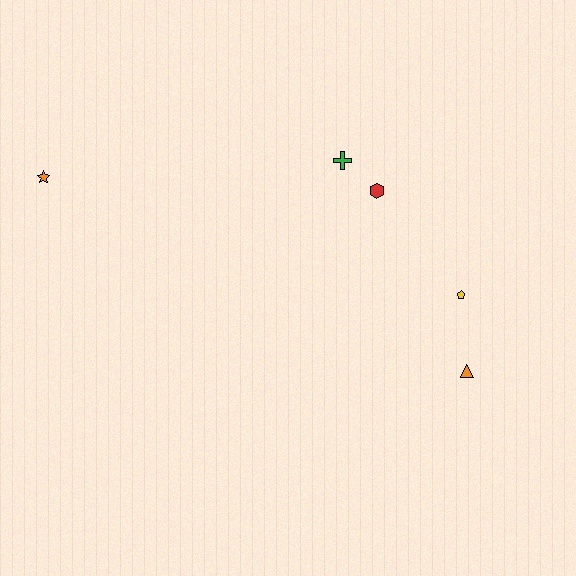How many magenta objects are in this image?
There are no magenta objects.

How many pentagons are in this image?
There is 1 pentagon.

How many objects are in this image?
There are 5 objects.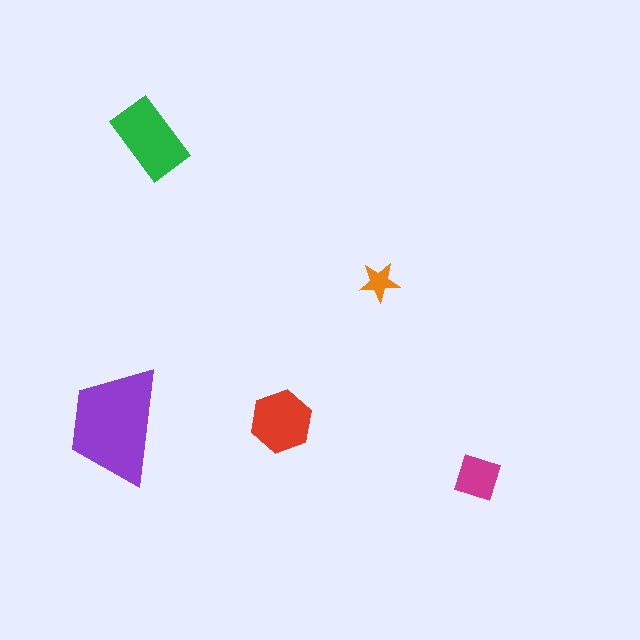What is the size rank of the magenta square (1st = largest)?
4th.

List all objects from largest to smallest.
The purple trapezoid, the green rectangle, the red hexagon, the magenta square, the orange star.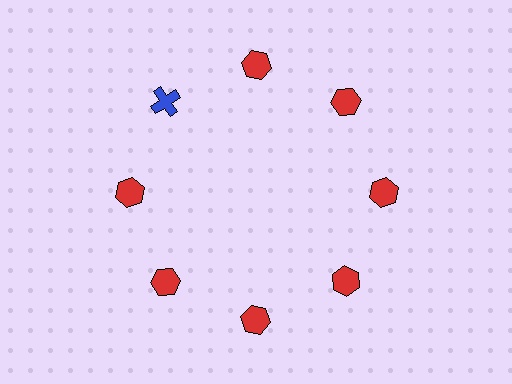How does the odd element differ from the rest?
It differs in both color (blue instead of red) and shape (cross instead of hexagon).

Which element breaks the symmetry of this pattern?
The blue cross at roughly the 10 o'clock position breaks the symmetry. All other shapes are red hexagons.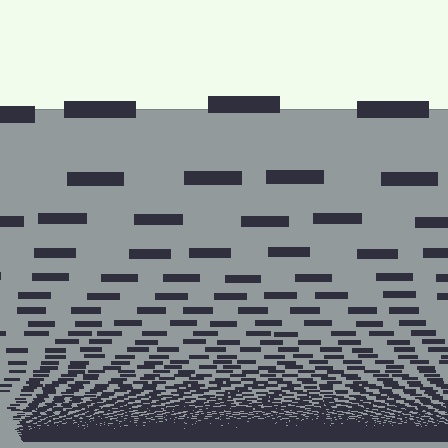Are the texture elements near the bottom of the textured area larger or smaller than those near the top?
Smaller. The gradient is inverted — elements near the bottom are smaller and denser.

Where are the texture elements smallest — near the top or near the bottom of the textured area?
Near the bottom.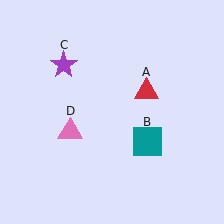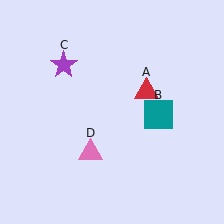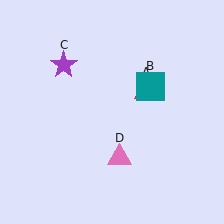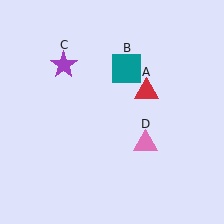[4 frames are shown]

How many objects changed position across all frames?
2 objects changed position: teal square (object B), pink triangle (object D).